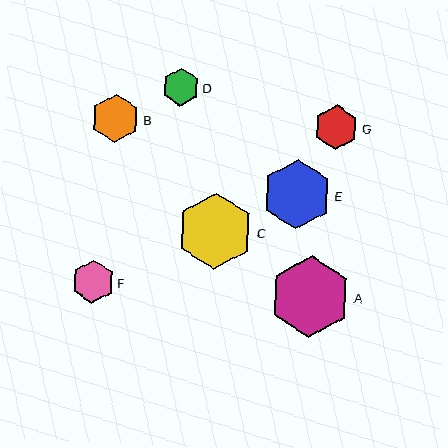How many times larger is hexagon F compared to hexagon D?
Hexagon F is approximately 1.1 times the size of hexagon D.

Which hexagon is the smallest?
Hexagon D is the smallest with a size of approximately 37 pixels.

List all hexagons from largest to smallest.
From largest to smallest: A, C, E, B, G, F, D.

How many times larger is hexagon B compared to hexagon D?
Hexagon B is approximately 1.3 times the size of hexagon D.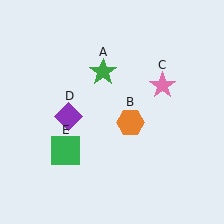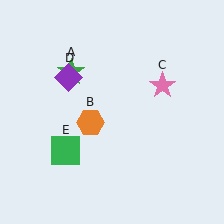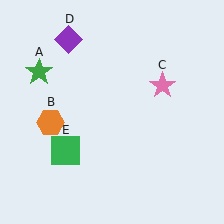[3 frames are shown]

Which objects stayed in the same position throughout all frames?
Pink star (object C) and green square (object E) remained stationary.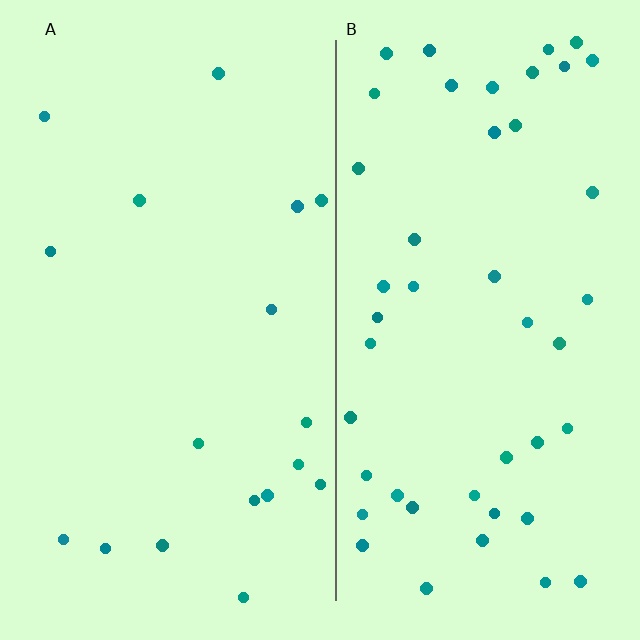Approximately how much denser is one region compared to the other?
Approximately 2.6× — region B over region A.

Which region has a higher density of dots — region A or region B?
B (the right).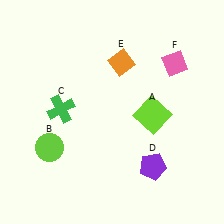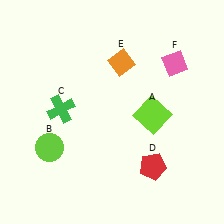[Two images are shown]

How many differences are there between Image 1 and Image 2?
There is 1 difference between the two images.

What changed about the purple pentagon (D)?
In Image 1, D is purple. In Image 2, it changed to red.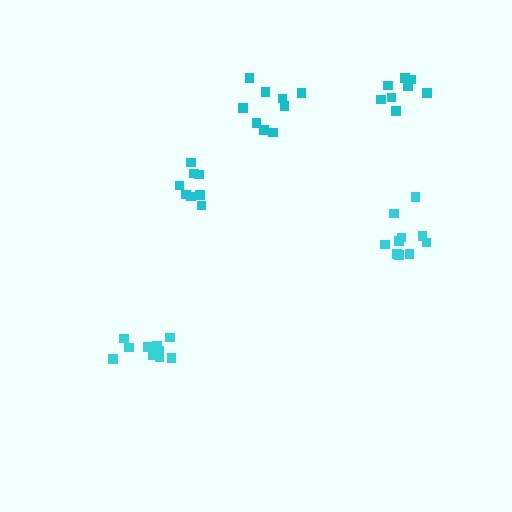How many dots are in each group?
Group 1: 10 dots, Group 2: 8 dots, Group 3: 9 dots, Group 4: 10 dots, Group 5: 8 dots (45 total).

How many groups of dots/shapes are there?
There are 5 groups.